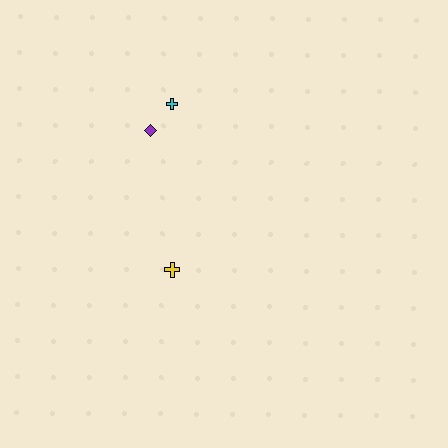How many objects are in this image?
There are 3 objects.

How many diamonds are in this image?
There is 1 diamond.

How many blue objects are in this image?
There are no blue objects.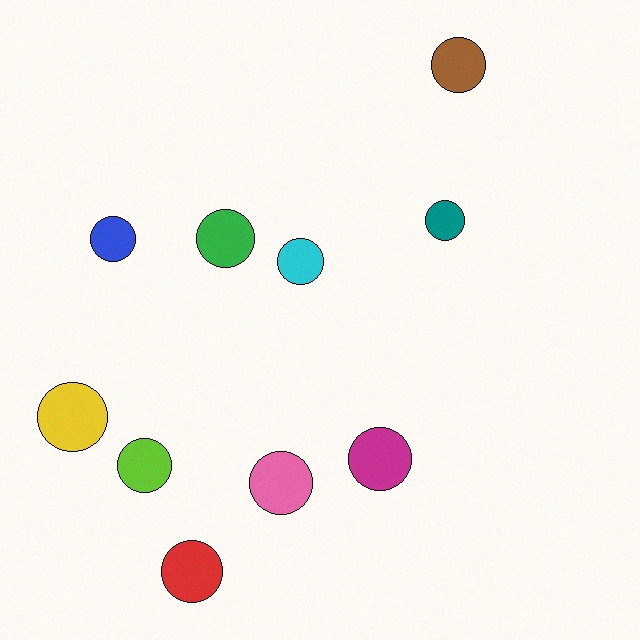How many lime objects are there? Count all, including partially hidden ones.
There is 1 lime object.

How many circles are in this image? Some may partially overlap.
There are 10 circles.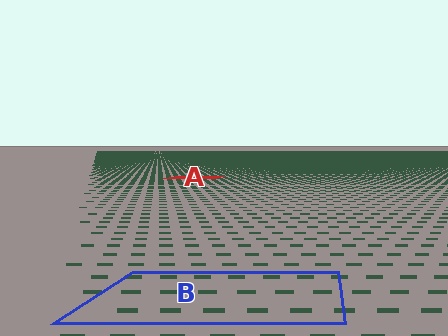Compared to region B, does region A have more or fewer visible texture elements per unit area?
Region A has more texture elements per unit area — they are packed more densely because it is farther away.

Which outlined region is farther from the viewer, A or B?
Region A is farther from the viewer — the texture elements inside it appear smaller and more densely packed.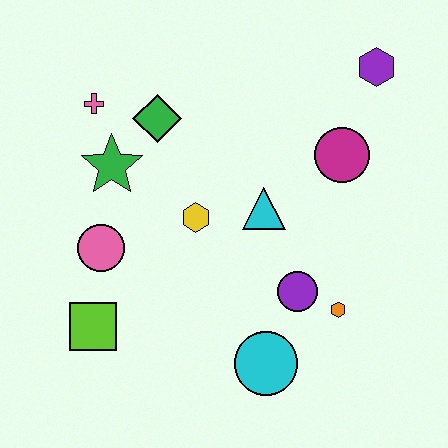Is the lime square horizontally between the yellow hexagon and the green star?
No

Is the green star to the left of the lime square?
No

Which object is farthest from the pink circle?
The purple hexagon is farthest from the pink circle.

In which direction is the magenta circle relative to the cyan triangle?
The magenta circle is to the right of the cyan triangle.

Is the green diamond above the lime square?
Yes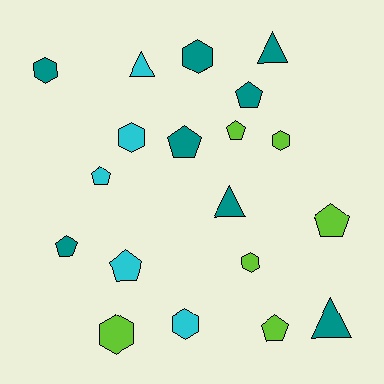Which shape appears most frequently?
Pentagon, with 8 objects.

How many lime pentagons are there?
There are 3 lime pentagons.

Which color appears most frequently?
Teal, with 8 objects.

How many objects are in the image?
There are 19 objects.